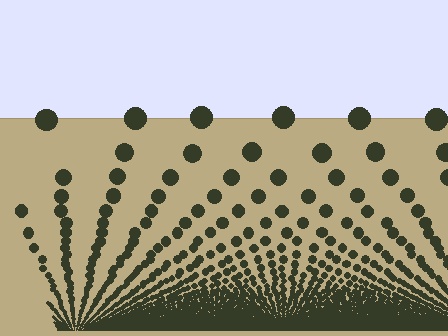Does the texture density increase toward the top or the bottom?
Density increases toward the bottom.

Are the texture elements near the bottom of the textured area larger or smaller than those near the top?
Smaller. The gradient is inverted — elements near the bottom are smaller and denser.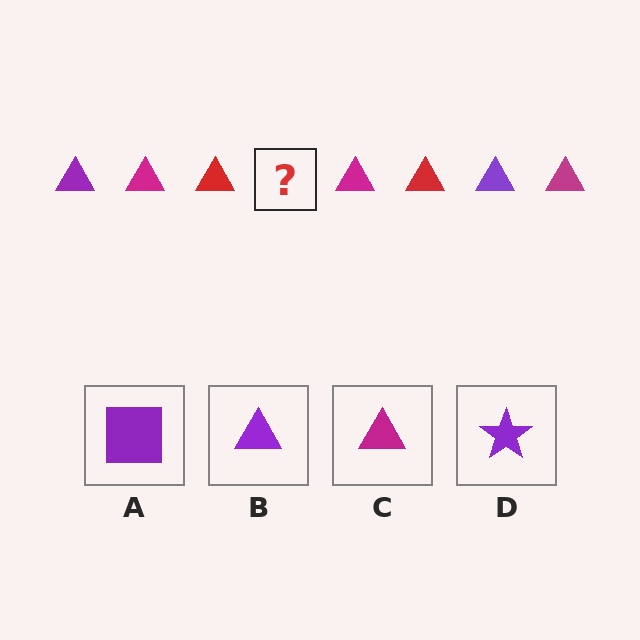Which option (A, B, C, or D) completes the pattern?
B.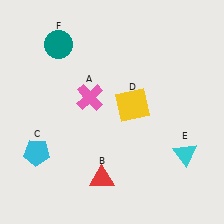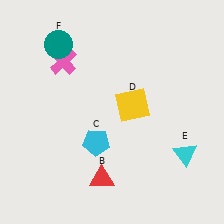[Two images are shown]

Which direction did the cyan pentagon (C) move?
The cyan pentagon (C) moved right.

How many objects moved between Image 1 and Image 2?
2 objects moved between the two images.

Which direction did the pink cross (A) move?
The pink cross (A) moved up.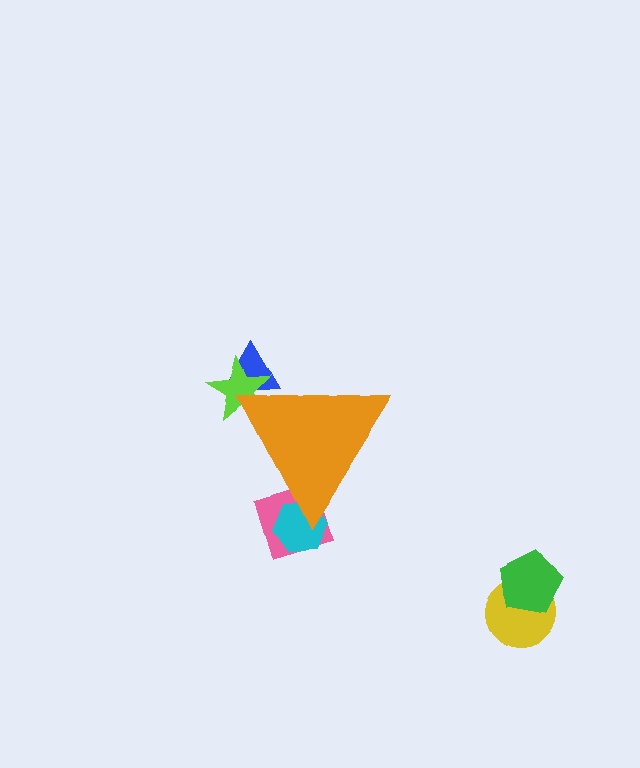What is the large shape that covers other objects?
An orange triangle.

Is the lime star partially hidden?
Yes, the lime star is partially hidden behind the orange triangle.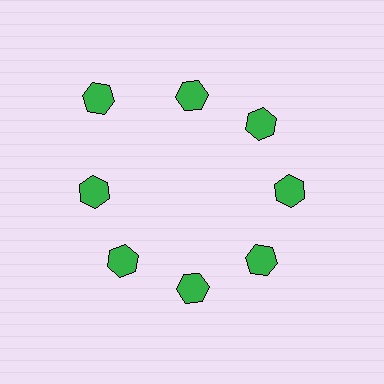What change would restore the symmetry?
The symmetry would be restored by moving it inward, back onto the ring so that all 8 hexagons sit at equal angles and equal distance from the center.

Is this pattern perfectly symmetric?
No. The 8 green hexagons are arranged in a ring, but one element near the 10 o'clock position is pushed outward from the center, breaking the 8-fold rotational symmetry.